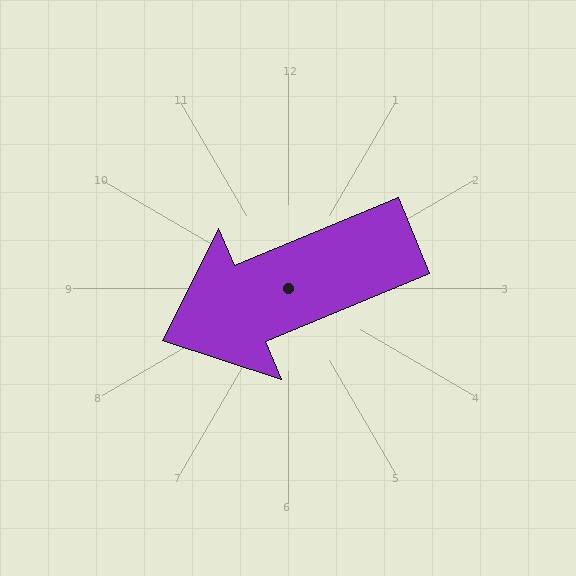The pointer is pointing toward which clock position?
Roughly 8 o'clock.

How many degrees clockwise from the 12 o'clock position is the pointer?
Approximately 247 degrees.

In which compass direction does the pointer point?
Southwest.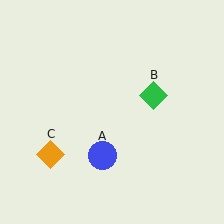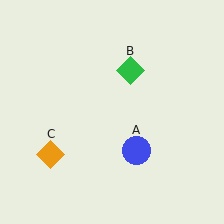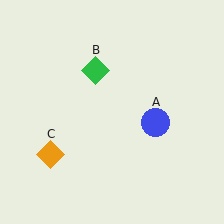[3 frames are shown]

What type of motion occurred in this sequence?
The blue circle (object A), green diamond (object B) rotated counterclockwise around the center of the scene.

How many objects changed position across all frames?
2 objects changed position: blue circle (object A), green diamond (object B).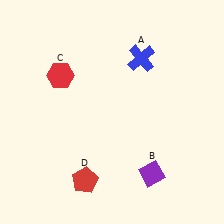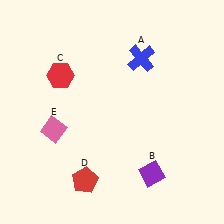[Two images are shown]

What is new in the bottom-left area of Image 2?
A pink diamond (E) was added in the bottom-left area of Image 2.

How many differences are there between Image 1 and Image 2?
There is 1 difference between the two images.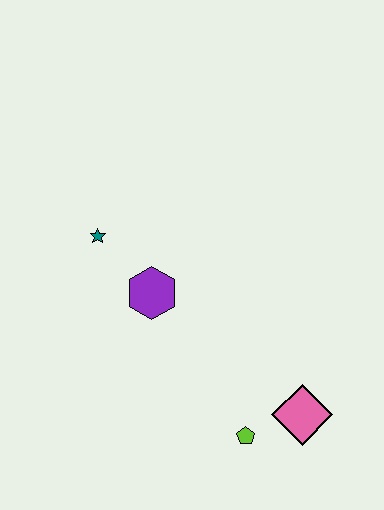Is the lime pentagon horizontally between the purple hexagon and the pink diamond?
Yes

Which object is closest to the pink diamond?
The lime pentagon is closest to the pink diamond.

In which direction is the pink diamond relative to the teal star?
The pink diamond is to the right of the teal star.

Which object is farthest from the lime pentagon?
The teal star is farthest from the lime pentagon.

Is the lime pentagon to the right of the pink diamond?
No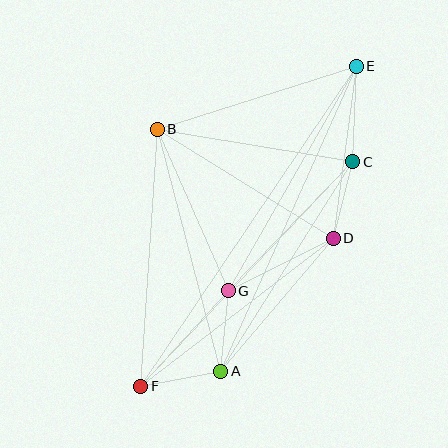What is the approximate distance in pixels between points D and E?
The distance between D and E is approximately 174 pixels.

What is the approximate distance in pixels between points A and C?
The distance between A and C is approximately 248 pixels.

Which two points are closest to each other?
Points C and D are closest to each other.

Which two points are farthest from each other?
Points E and F are farthest from each other.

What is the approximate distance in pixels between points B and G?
The distance between B and G is approximately 176 pixels.